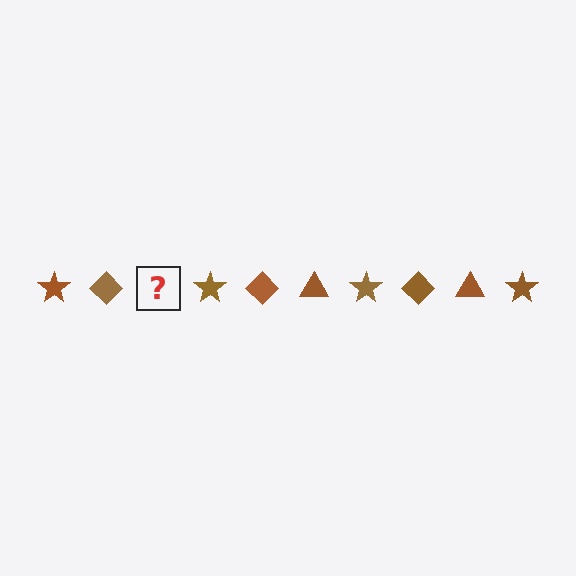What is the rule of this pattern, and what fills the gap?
The rule is that the pattern cycles through star, diamond, triangle shapes in brown. The gap should be filled with a brown triangle.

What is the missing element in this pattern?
The missing element is a brown triangle.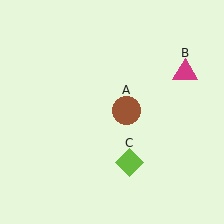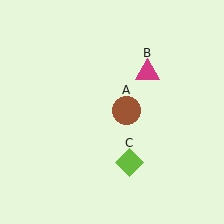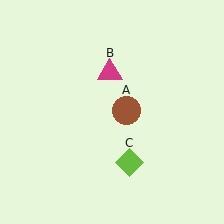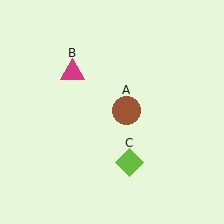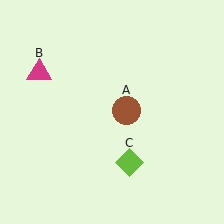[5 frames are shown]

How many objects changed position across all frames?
1 object changed position: magenta triangle (object B).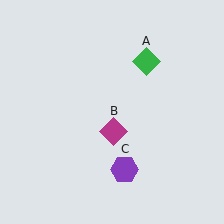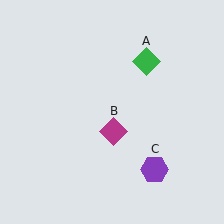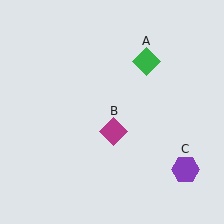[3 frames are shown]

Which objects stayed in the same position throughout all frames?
Green diamond (object A) and magenta diamond (object B) remained stationary.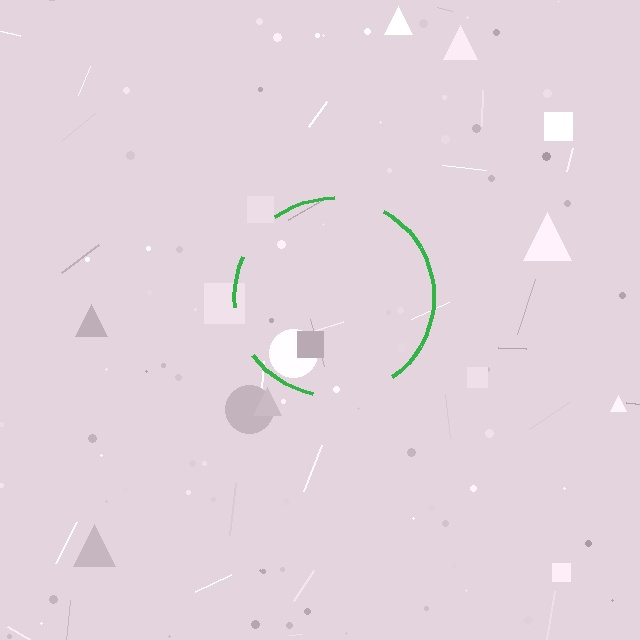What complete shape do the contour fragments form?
The contour fragments form a circle.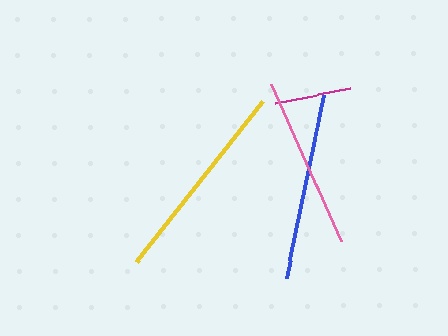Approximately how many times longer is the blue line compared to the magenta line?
The blue line is approximately 2.4 times the length of the magenta line.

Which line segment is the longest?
The yellow line is the longest at approximately 204 pixels.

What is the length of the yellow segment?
The yellow segment is approximately 204 pixels long.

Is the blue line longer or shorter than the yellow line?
The yellow line is longer than the blue line.